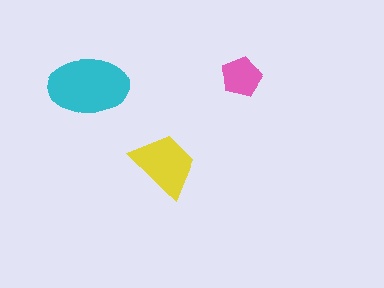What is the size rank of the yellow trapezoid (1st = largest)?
2nd.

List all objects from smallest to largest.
The pink pentagon, the yellow trapezoid, the cyan ellipse.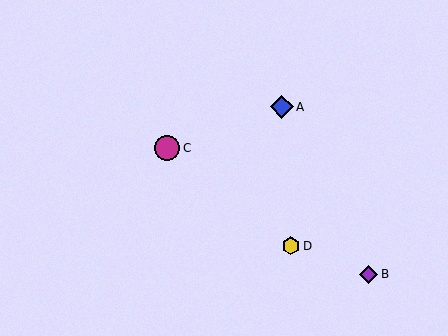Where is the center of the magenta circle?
The center of the magenta circle is at (167, 148).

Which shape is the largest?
The magenta circle (labeled C) is the largest.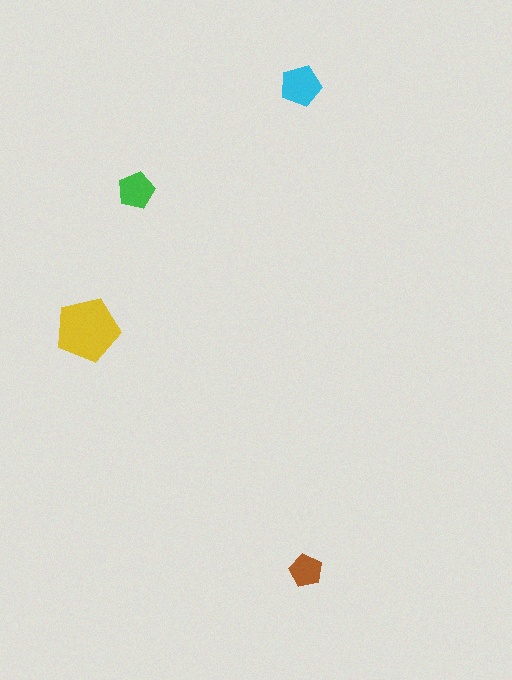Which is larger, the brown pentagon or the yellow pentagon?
The yellow one.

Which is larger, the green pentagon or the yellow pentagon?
The yellow one.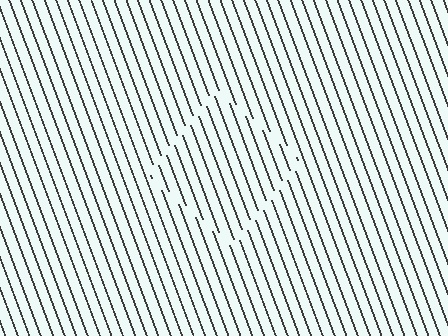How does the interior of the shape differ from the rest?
The interior of the shape contains the same grating, shifted by half a period — the contour is defined by the phase discontinuity where line-ends from the inner and outer gratings abut.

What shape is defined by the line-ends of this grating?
An illusory square. The interior of the shape contains the same grating, shifted by half a period — the contour is defined by the phase discontinuity where line-ends from the inner and outer gratings abut.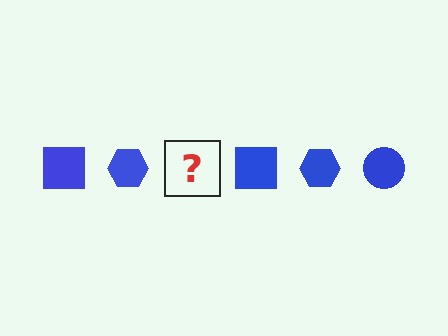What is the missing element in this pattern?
The missing element is a blue circle.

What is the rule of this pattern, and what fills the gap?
The rule is that the pattern cycles through square, hexagon, circle shapes in blue. The gap should be filled with a blue circle.